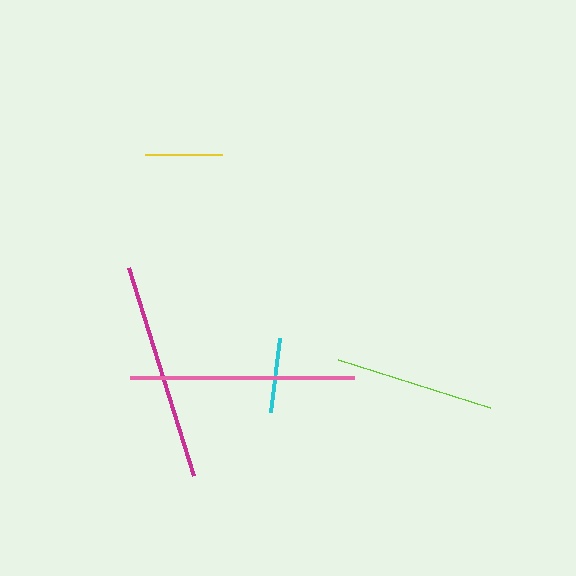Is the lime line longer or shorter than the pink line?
The pink line is longer than the lime line.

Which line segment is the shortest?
The cyan line is the shortest at approximately 75 pixels.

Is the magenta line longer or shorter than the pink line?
The pink line is longer than the magenta line.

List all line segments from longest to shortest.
From longest to shortest: pink, magenta, lime, yellow, cyan.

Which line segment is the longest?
The pink line is the longest at approximately 223 pixels.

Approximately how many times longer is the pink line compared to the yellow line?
The pink line is approximately 2.9 times the length of the yellow line.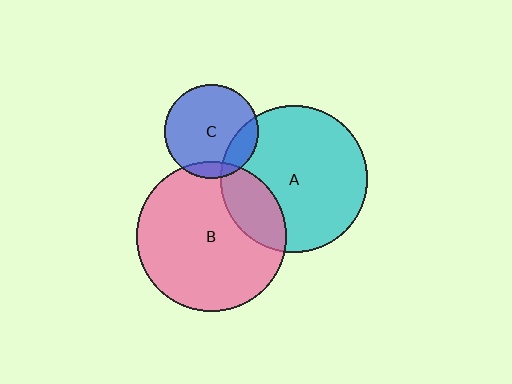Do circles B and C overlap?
Yes.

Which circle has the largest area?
Circle B (pink).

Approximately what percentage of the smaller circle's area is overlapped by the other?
Approximately 10%.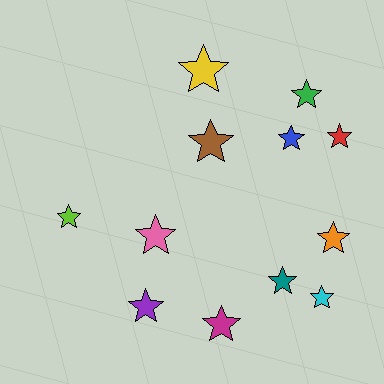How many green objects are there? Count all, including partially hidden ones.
There is 1 green object.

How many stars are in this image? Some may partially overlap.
There are 12 stars.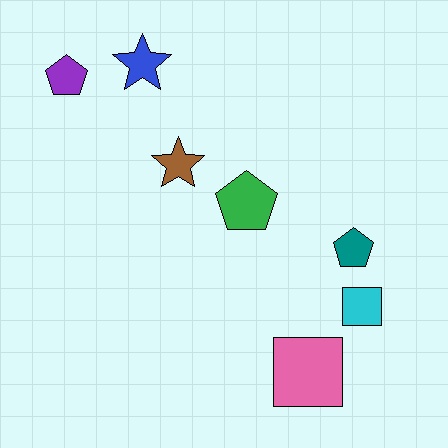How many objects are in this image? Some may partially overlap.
There are 7 objects.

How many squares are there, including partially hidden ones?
There are 2 squares.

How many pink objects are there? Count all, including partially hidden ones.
There is 1 pink object.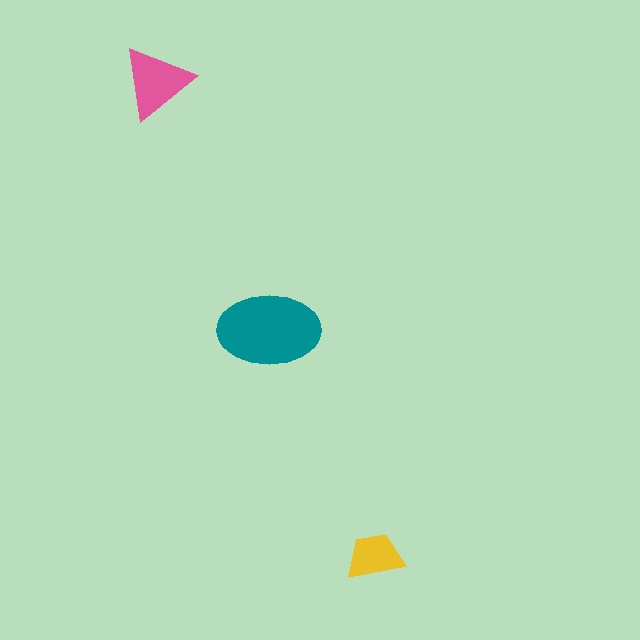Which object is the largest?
The teal ellipse.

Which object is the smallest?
The yellow trapezoid.